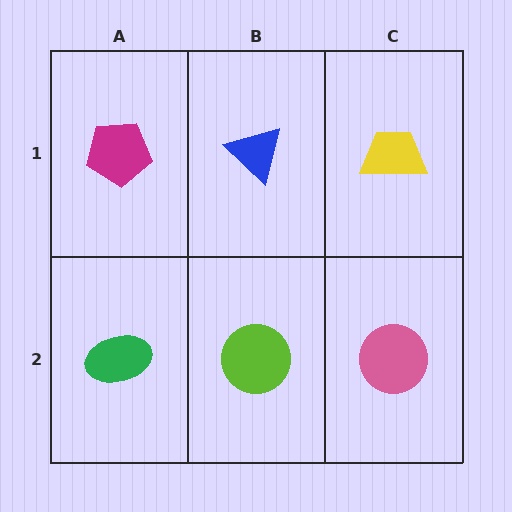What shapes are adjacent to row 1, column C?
A pink circle (row 2, column C), a blue triangle (row 1, column B).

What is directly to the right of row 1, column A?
A blue triangle.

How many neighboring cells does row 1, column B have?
3.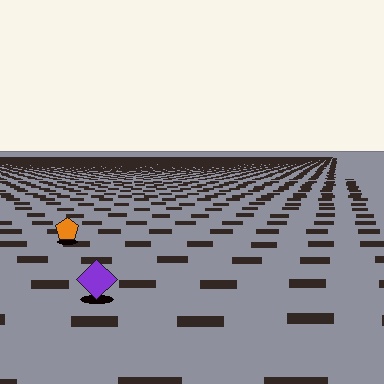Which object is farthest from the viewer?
The orange pentagon is farthest from the viewer. It appears smaller and the ground texture around it is denser.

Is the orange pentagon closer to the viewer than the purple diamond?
No. The purple diamond is closer — you can tell from the texture gradient: the ground texture is coarser near it.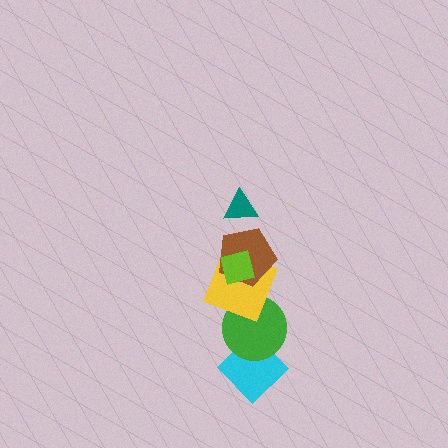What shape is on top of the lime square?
The teal triangle is on top of the lime square.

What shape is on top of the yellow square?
The brown pentagon is on top of the yellow square.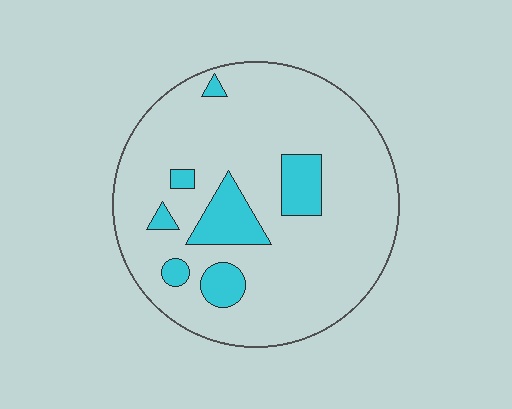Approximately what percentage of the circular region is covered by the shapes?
Approximately 15%.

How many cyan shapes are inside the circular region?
7.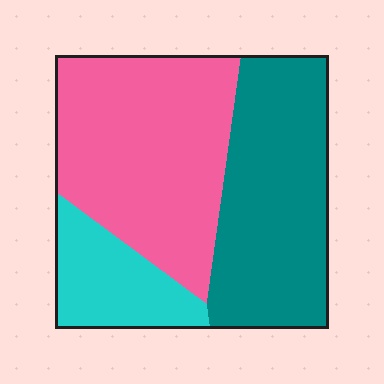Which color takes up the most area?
Pink, at roughly 45%.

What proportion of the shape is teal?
Teal covers roughly 40% of the shape.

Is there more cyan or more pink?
Pink.